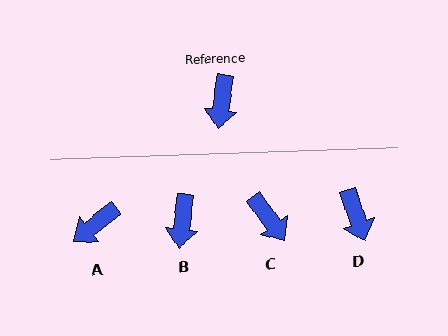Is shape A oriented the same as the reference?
No, it is off by about 44 degrees.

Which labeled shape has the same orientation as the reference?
B.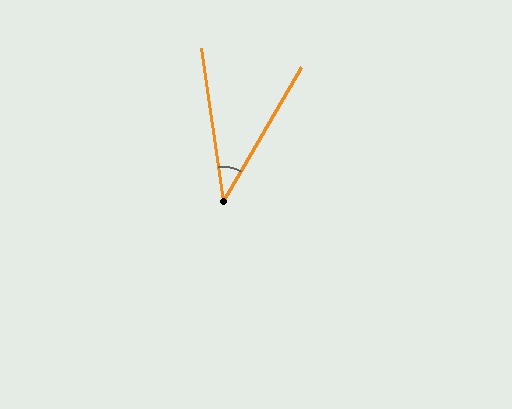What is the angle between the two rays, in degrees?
Approximately 39 degrees.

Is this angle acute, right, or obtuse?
It is acute.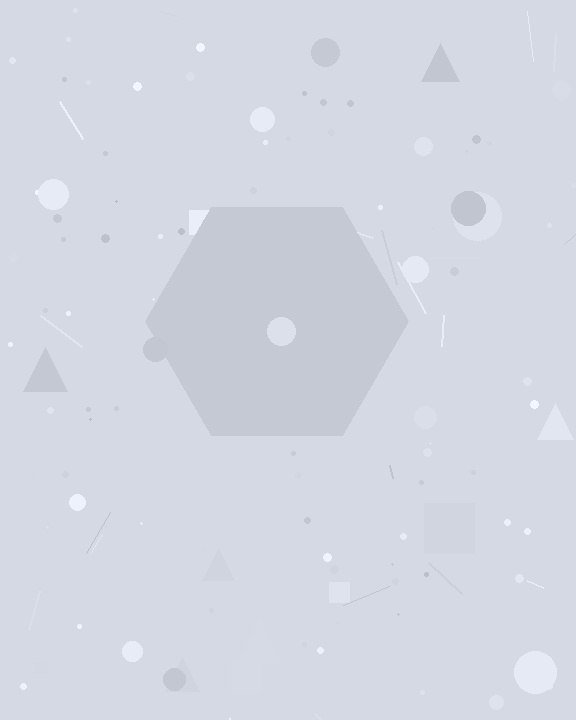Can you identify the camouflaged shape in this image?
The camouflaged shape is a hexagon.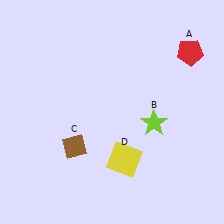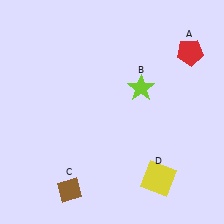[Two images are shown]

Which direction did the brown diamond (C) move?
The brown diamond (C) moved down.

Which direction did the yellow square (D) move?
The yellow square (D) moved right.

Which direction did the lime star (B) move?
The lime star (B) moved up.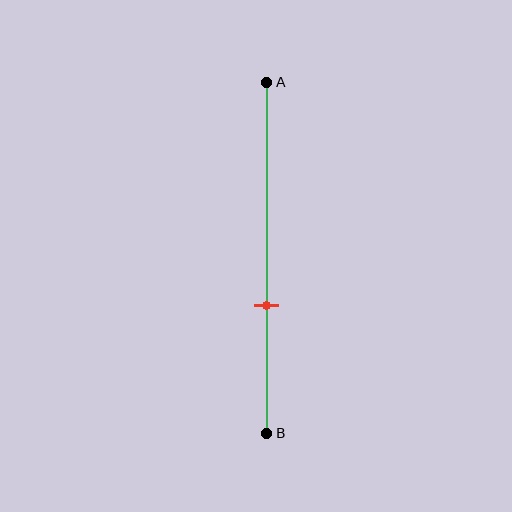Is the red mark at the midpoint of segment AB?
No, the mark is at about 65% from A, not at the 50% midpoint.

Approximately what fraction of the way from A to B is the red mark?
The red mark is approximately 65% of the way from A to B.